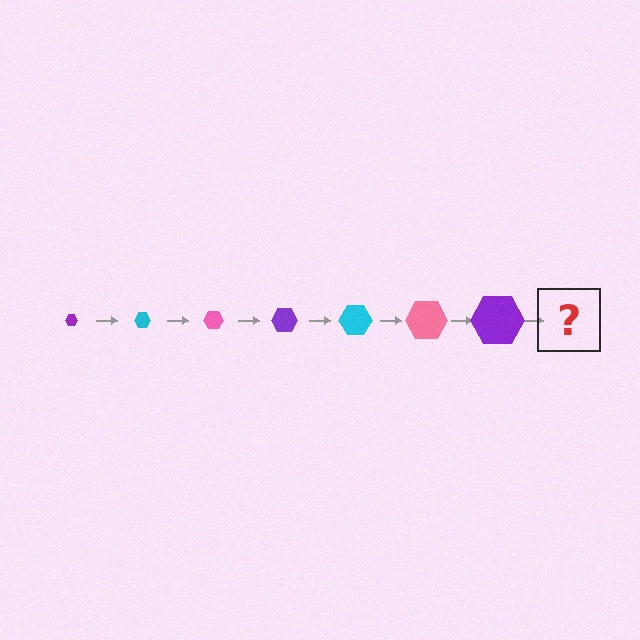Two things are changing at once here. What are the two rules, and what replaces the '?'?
The two rules are that the hexagon grows larger each step and the color cycles through purple, cyan, and pink. The '?' should be a cyan hexagon, larger than the previous one.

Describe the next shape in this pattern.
It should be a cyan hexagon, larger than the previous one.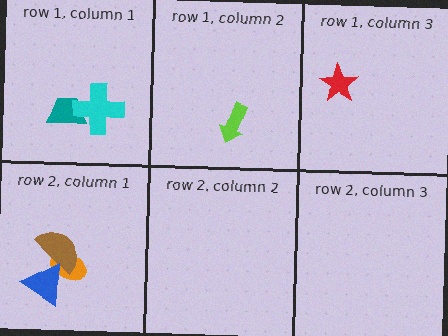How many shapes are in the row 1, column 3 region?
1.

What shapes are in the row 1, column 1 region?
The teal trapezoid, the cyan cross.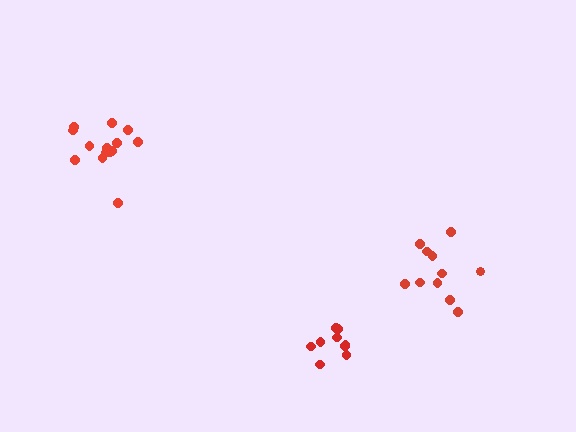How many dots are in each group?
Group 1: 14 dots, Group 2: 9 dots, Group 3: 11 dots (34 total).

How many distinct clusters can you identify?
There are 3 distinct clusters.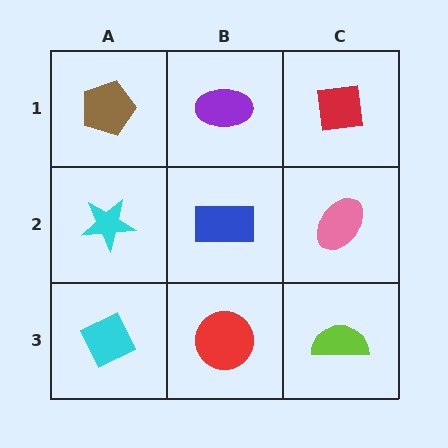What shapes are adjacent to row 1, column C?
A pink ellipse (row 2, column C), a purple ellipse (row 1, column B).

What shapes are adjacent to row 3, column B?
A blue rectangle (row 2, column B), a cyan diamond (row 3, column A), a lime semicircle (row 3, column C).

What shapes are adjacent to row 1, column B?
A blue rectangle (row 2, column B), a brown pentagon (row 1, column A), a red square (row 1, column C).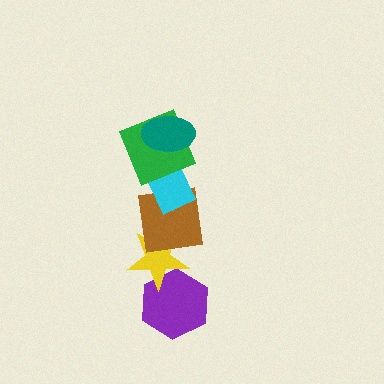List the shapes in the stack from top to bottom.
From top to bottom: the teal ellipse, the green square, the cyan diamond, the brown square, the yellow star, the purple hexagon.